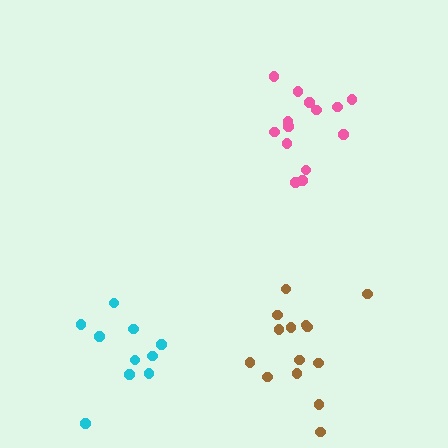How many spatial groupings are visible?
There are 3 spatial groupings.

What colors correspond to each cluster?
The clusters are colored: cyan, pink, brown.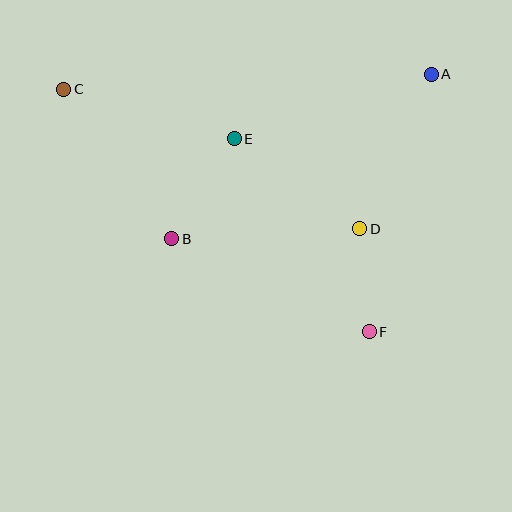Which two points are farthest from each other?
Points C and F are farthest from each other.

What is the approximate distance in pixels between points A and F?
The distance between A and F is approximately 265 pixels.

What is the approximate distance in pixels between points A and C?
The distance between A and C is approximately 368 pixels.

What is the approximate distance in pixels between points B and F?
The distance between B and F is approximately 218 pixels.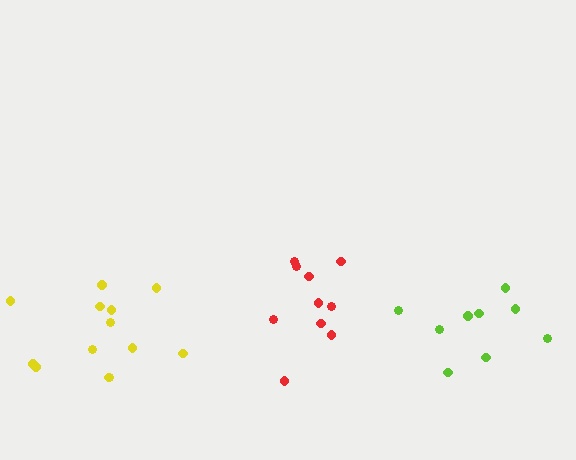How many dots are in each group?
Group 1: 10 dots, Group 2: 9 dots, Group 3: 13 dots (32 total).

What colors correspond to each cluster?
The clusters are colored: red, lime, yellow.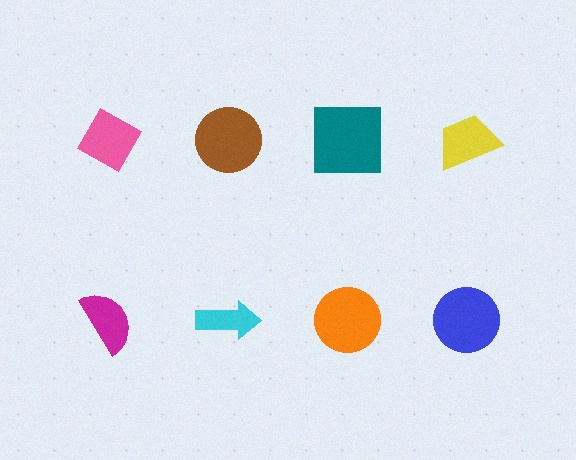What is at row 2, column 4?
A blue circle.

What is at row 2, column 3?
An orange circle.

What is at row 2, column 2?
A cyan arrow.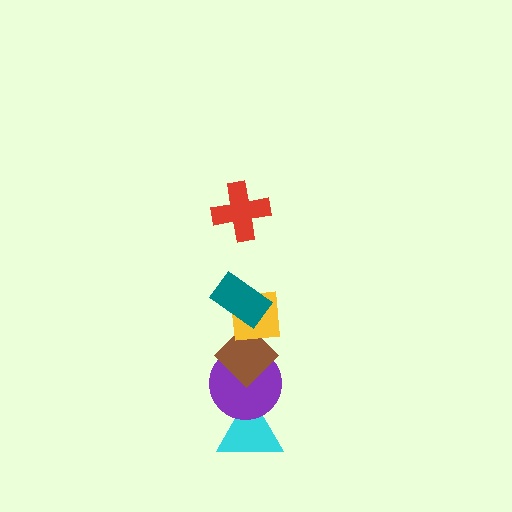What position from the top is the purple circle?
The purple circle is 5th from the top.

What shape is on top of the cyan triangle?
The purple circle is on top of the cyan triangle.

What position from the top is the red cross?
The red cross is 1st from the top.